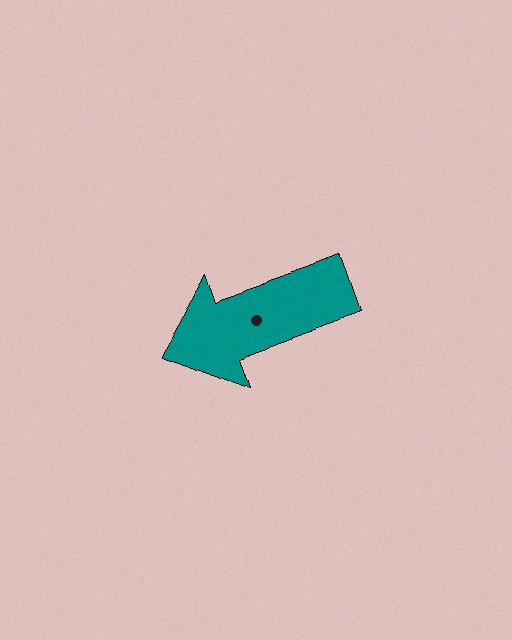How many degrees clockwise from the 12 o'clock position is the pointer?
Approximately 250 degrees.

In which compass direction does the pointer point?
West.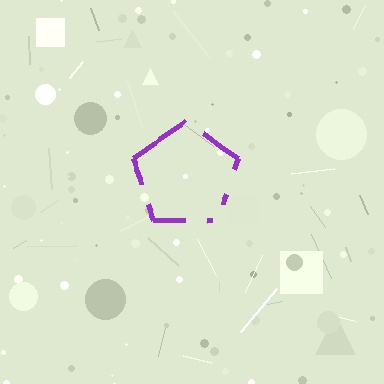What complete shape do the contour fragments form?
The contour fragments form a pentagon.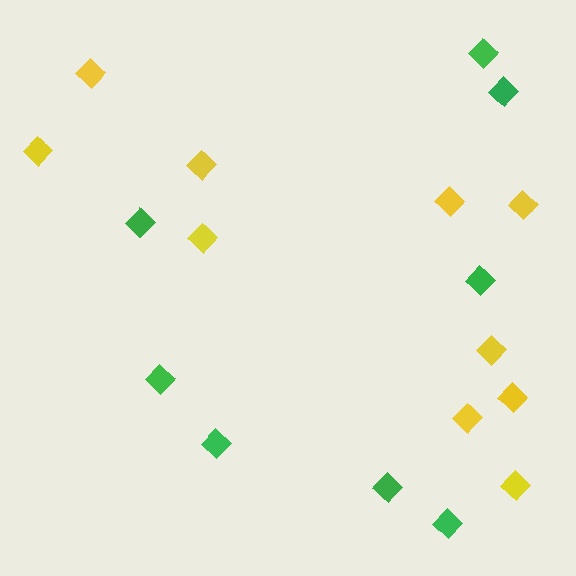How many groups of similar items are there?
There are 2 groups: one group of yellow diamonds (10) and one group of green diamonds (8).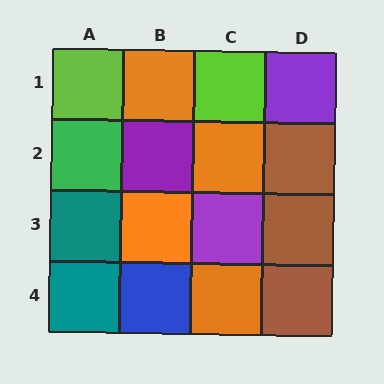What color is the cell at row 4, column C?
Orange.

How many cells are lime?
2 cells are lime.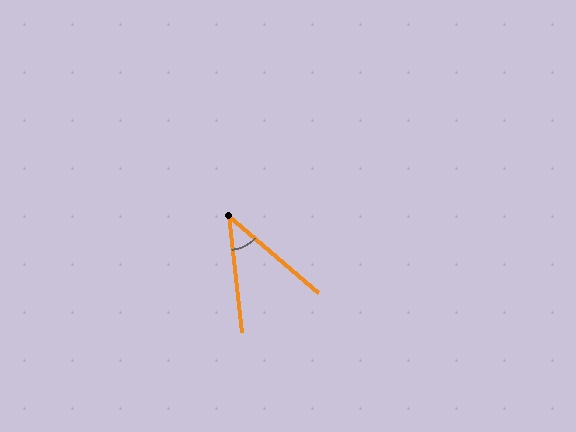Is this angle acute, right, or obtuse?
It is acute.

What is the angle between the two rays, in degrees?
Approximately 43 degrees.